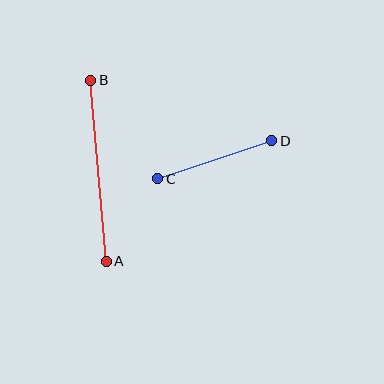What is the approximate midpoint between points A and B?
The midpoint is at approximately (98, 171) pixels.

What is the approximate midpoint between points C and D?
The midpoint is at approximately (215, 160) pixels.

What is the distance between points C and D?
The distance is approximately 121 pixels.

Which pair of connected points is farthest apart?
Points A and B are farthest apart.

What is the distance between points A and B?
The distance is approximately 182 pixels.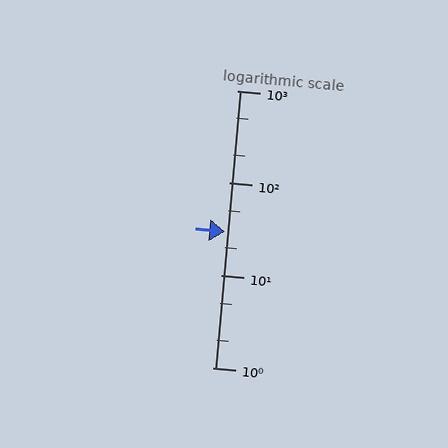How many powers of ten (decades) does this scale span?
The scale spans 3 decades, from 1 to 1000.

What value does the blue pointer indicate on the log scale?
The pointer indicates approximately 30.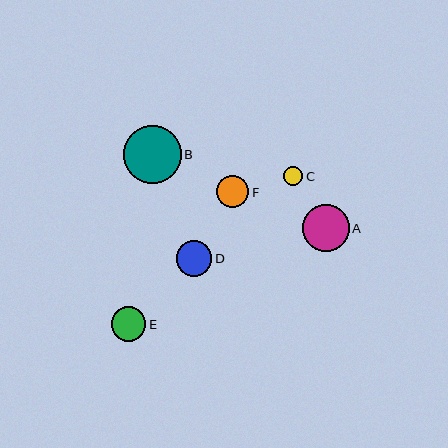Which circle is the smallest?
Circle C is the smallest with a size of approximately 19 pixels.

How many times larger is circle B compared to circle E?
Circle B is approximately 1.6 times the size of circle E.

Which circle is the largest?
Circle B is the largest with a size of approximately 57 pixels.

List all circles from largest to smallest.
From largest to smallest: B, A, D, E, F, C.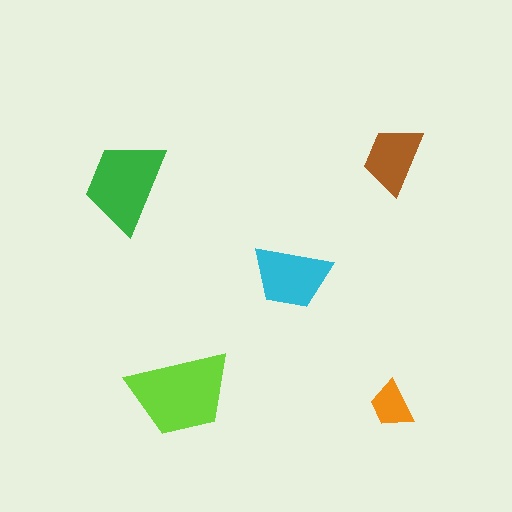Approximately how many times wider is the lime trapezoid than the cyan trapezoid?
About 1.5 times wider.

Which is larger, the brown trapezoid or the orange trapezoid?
The brown one.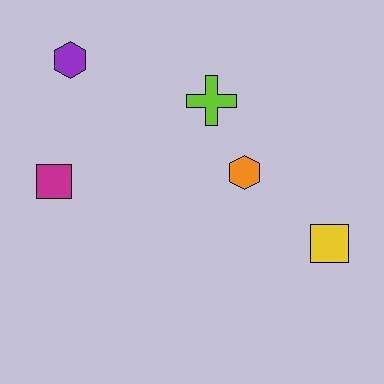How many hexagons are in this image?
There are 2 hexagons.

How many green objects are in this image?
There are no green objects.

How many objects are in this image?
There are 5 objects.